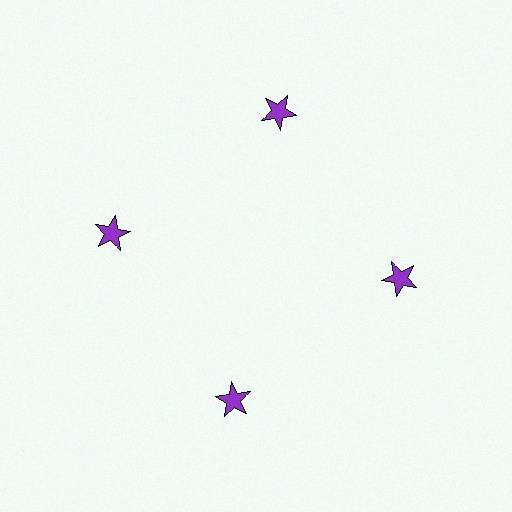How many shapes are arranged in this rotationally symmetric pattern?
There are 4 shapes, arranged in 4 groups of 1.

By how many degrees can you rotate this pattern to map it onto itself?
The pattern maps onto itself every 90 degrees of rotation.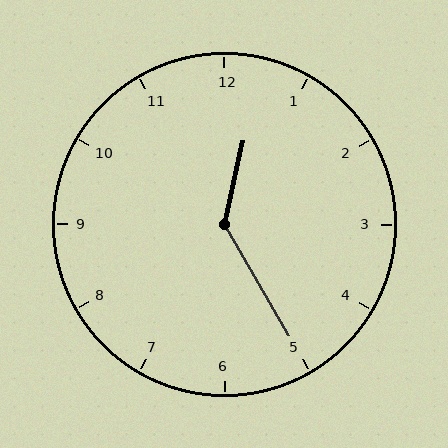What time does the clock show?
12:25.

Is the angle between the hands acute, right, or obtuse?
It is obtuse.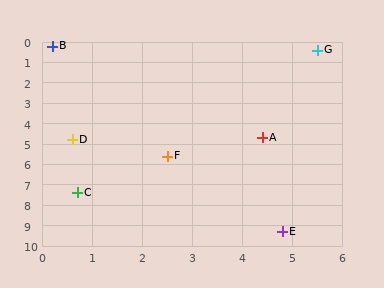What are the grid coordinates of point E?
Point E is at approximately (4.8, 9.3).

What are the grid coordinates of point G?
Point G is at approximately (5.5, 0.4).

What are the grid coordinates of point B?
Point B is at approximately (0.2, 0.2).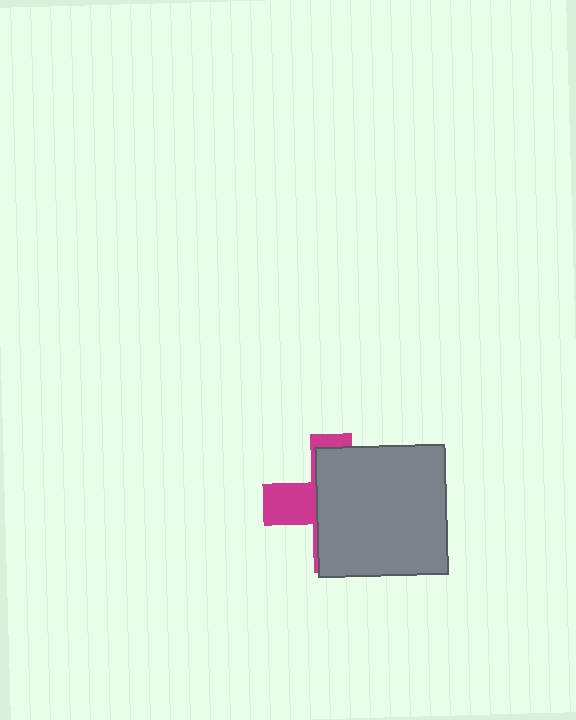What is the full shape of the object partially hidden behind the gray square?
The partially hidden object is a magenta cross.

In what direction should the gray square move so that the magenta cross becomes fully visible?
The gray square should move right. That is the shortest direction to clear the overlap and leave the magenta cross fully visible.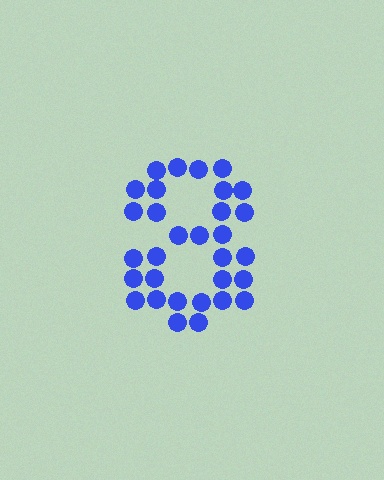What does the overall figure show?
The overall figure shows the digit 8.